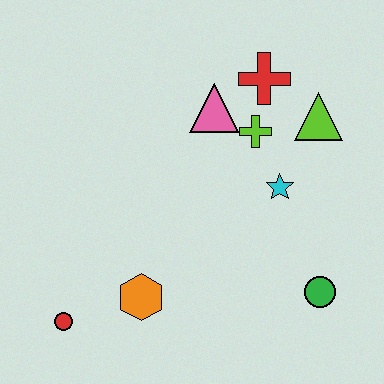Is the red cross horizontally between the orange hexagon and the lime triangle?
Yes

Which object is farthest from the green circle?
The red circle is farthest from the green circle.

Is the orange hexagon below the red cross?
Yes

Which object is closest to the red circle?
The orange hexagon is closest to the red circle.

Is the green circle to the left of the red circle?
No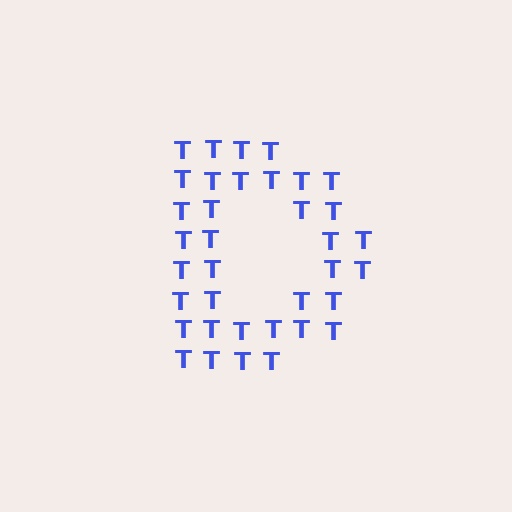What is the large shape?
The large shape is the letter D.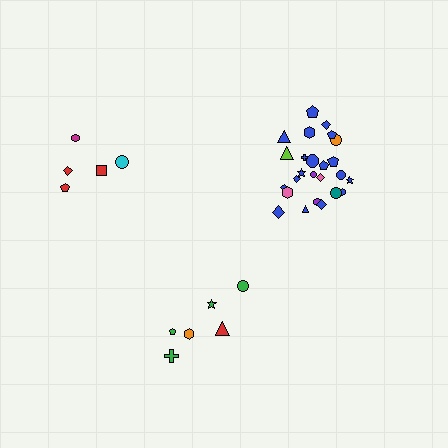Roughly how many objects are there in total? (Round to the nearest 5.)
Roughly 35 objects in total.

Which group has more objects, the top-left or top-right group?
The top-right group.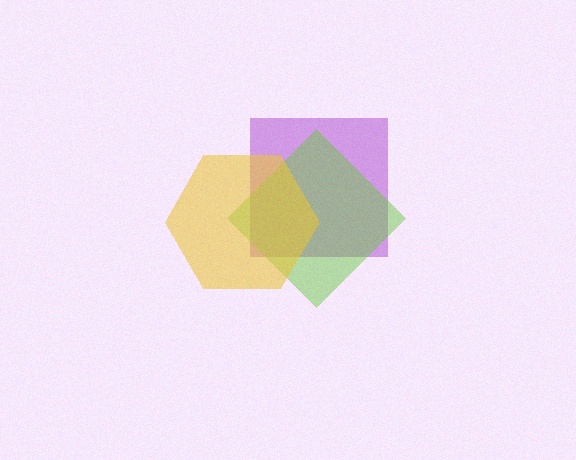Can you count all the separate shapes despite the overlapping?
Yes, there are 3 separate shapes.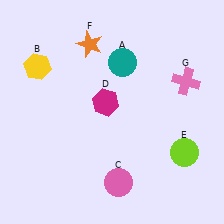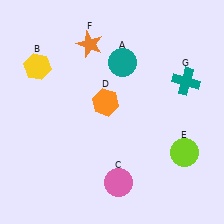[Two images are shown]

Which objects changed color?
D changed from magenta to orange. G changed from pink to teal.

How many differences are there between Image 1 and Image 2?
There are 2 differences between the two images.